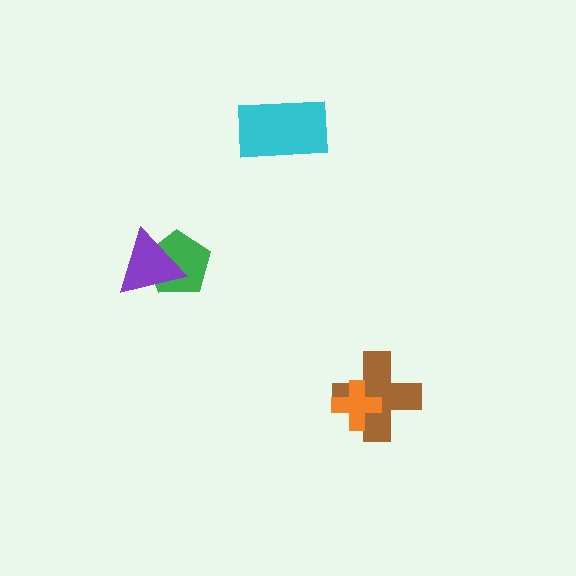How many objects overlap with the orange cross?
1 object overlaps with the orange cross.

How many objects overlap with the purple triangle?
1 object overlaps with the purple triangle.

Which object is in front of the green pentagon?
The purple triangle is in front of the green pentagon.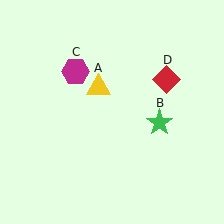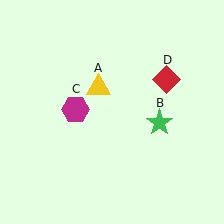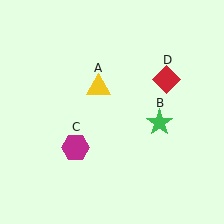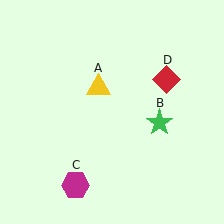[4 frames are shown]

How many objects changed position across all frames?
1 object changed position: magenta hexagon (object C).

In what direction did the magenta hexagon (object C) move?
The magenta hexagon (object C) moved down.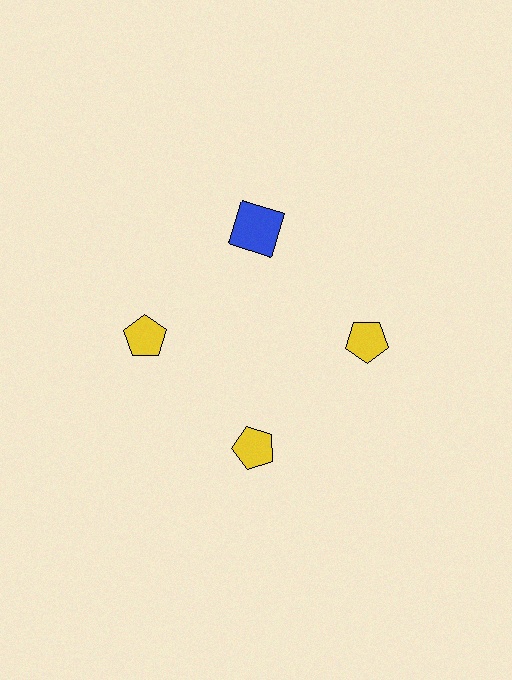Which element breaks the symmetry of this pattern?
The blue square at roughly the 12 o'clock position breaks the symmetry. All other shapes are yellow pentagons.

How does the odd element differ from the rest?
It differs in both color (blue instead of yellow) and shape (square instead of pentagon).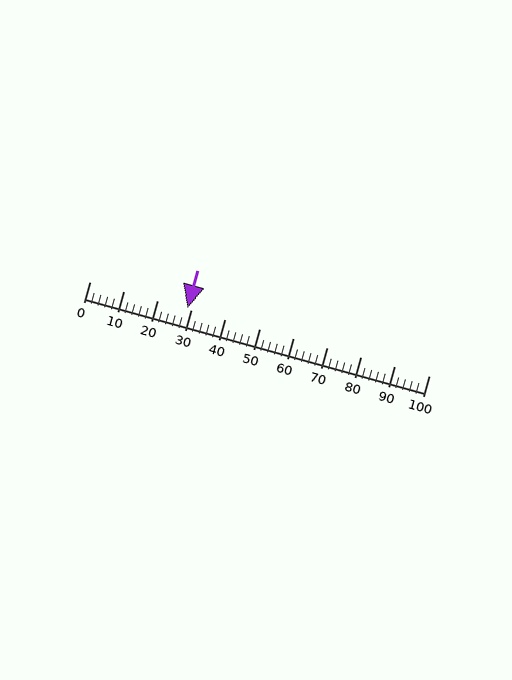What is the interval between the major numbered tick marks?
The major tick marks are spaced 10 units apart.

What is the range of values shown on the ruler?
The ruler shows values from 0 to 100.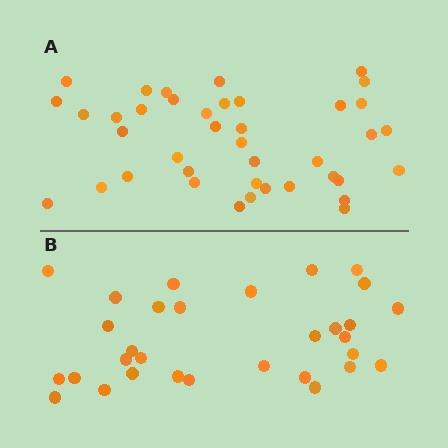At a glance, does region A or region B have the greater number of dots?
Region A (the top region) has more dots.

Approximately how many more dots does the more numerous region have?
Region A has roughly 8 or so more dots than region B.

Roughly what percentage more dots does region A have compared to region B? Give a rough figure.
About 30% more.